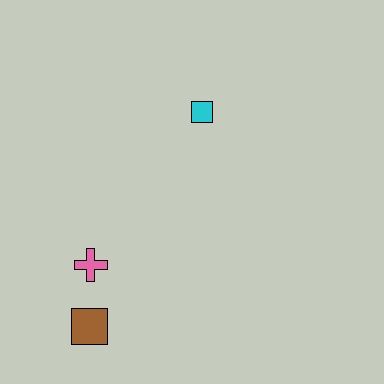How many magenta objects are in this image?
There are no magenta objects.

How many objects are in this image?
There are 3 objects.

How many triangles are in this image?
There are no triangles.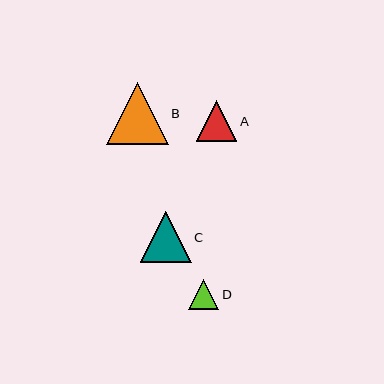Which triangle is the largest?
Triangle B is the largest with a size of approximately 62 pixels.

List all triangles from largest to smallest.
From largest to smallest: B, C, A, D.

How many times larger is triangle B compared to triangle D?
Triangle B is approximately 2.0 times the size of triangle D.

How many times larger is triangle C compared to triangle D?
Triangle C is approximately 1.7 times the size of triangle D.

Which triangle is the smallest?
Triangle D is the smallest with a size of approximately 31 pixels.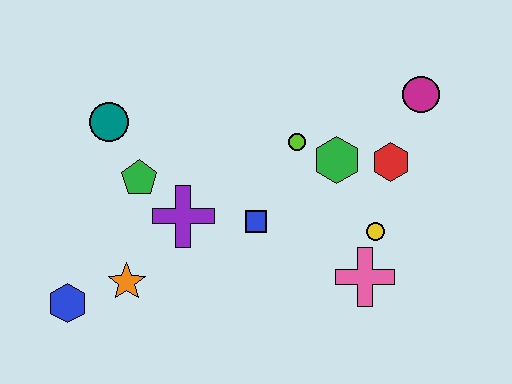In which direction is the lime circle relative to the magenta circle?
The lime circle is to the left of the magenta circle.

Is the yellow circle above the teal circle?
No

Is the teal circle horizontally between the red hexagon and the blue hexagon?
Yes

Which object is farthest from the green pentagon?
The magenta circle is farthest from the green pentagon.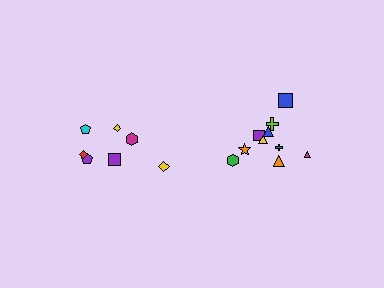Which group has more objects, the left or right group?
The right group.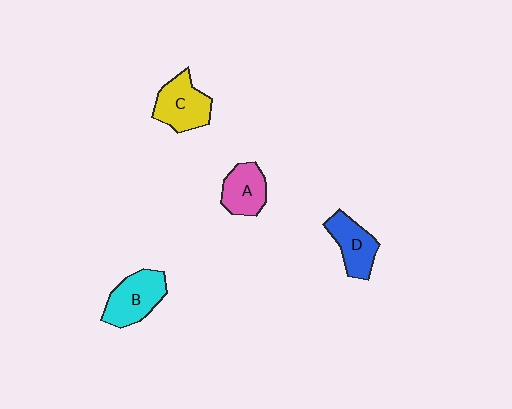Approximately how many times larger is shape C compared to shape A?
Approximately 1.2 times.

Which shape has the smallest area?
Shape A (pink).